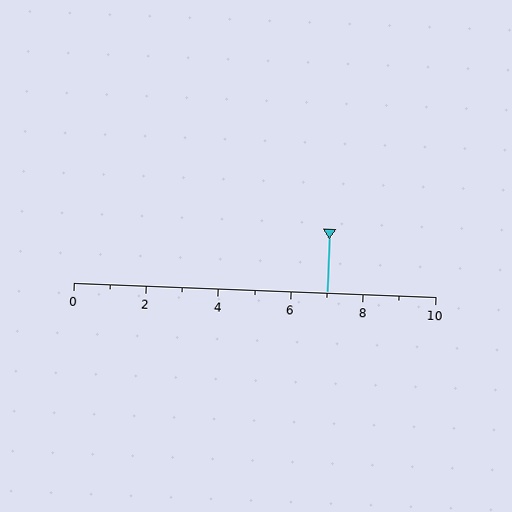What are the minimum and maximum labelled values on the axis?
The axis runs from 0 to 10.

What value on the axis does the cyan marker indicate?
The marker indicates approximately 7.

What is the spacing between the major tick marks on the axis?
The major ticks are spaced 2 apart.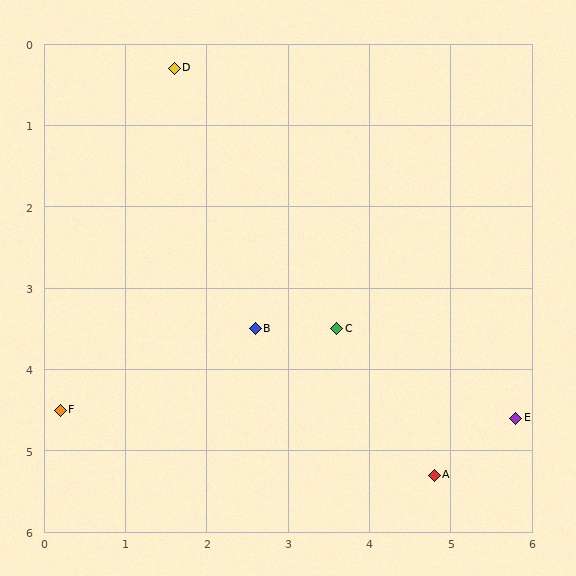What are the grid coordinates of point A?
Point A is at approximately (4.8, 5.3).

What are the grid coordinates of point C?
Point C is at approximately (3.6, 3.5).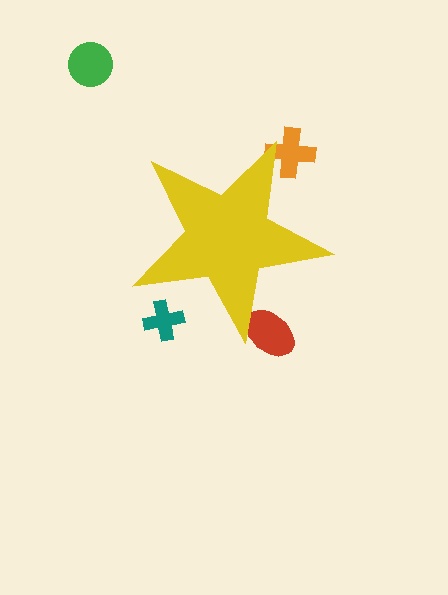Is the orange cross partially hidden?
Yes, the orange cross is partially hidden behind the yellow star.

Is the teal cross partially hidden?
Yes, the teal cross is partially hidden behind the yellow star.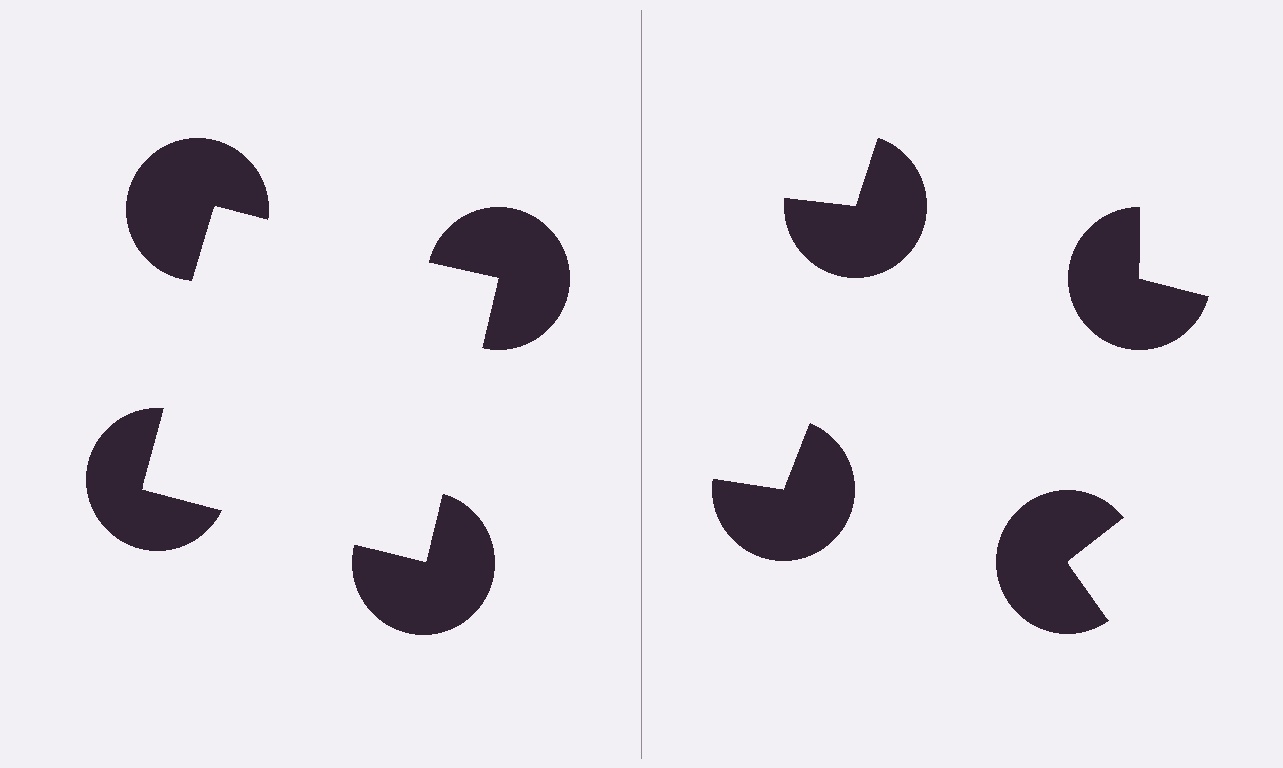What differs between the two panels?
The pac-man discs are positioned identically on both sides; only the wedge orientations differ. On the left they align to a square; on the right they are misaligned.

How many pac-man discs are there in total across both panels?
8 — 4 on each side.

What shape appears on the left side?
An illusory square.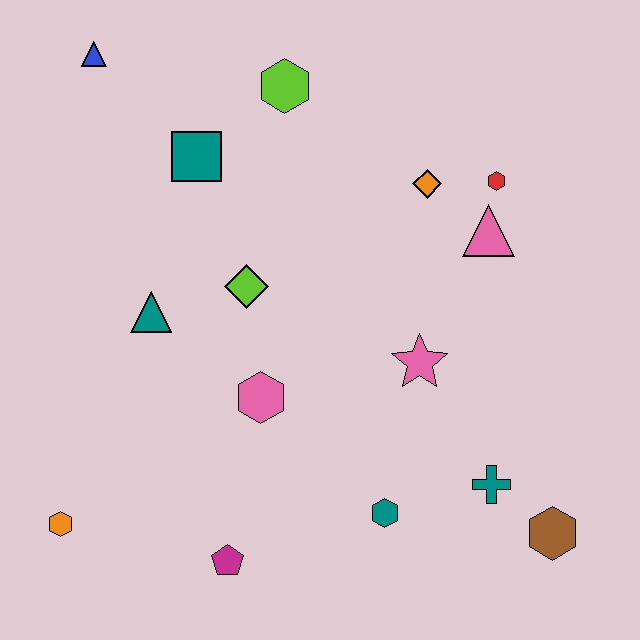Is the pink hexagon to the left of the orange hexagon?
No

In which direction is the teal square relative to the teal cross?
The teal square is above the teal cross.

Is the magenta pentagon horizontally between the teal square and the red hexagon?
Yes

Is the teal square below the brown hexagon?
No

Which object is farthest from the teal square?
The brown hexagon is farthest from the teal square.